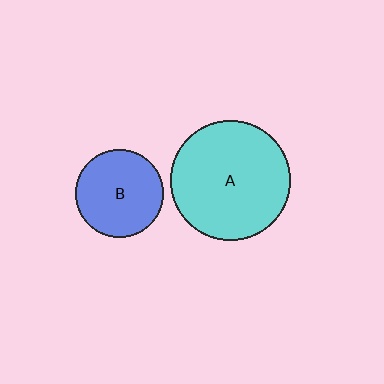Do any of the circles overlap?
No, none of the circles overlap.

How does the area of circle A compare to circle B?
Approximately 1.9 times.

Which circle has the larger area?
Circle A (cyan).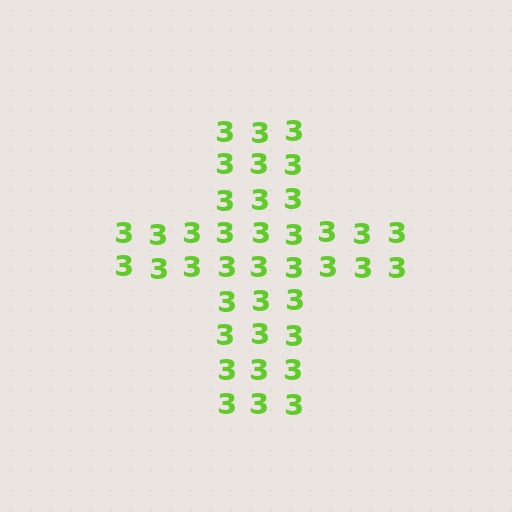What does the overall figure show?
The overall figure shows a cross.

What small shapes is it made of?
It is made of small digit 3's.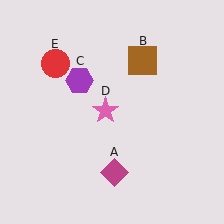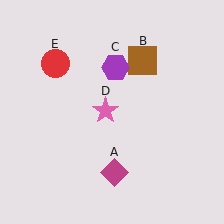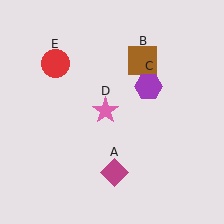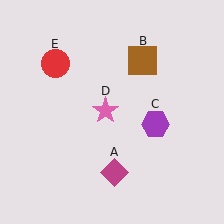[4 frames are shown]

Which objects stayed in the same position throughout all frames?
Magenta diamond (object A) and brown square (object B) and pink star (object D) and red circle (object E) remained stationary.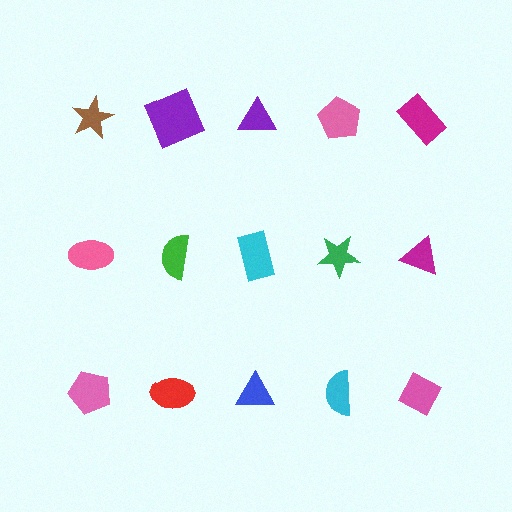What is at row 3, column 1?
A pink pentagon.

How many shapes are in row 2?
5 shapes.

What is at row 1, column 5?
A magenta rectangle.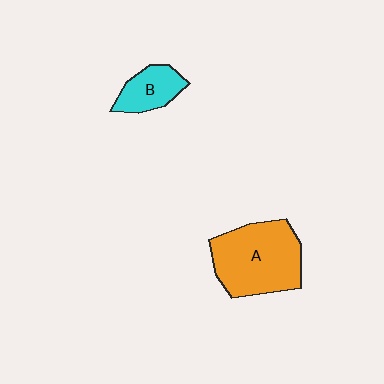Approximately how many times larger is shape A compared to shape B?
Approximately 2.3 times.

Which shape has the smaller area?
Shape B (cyan).